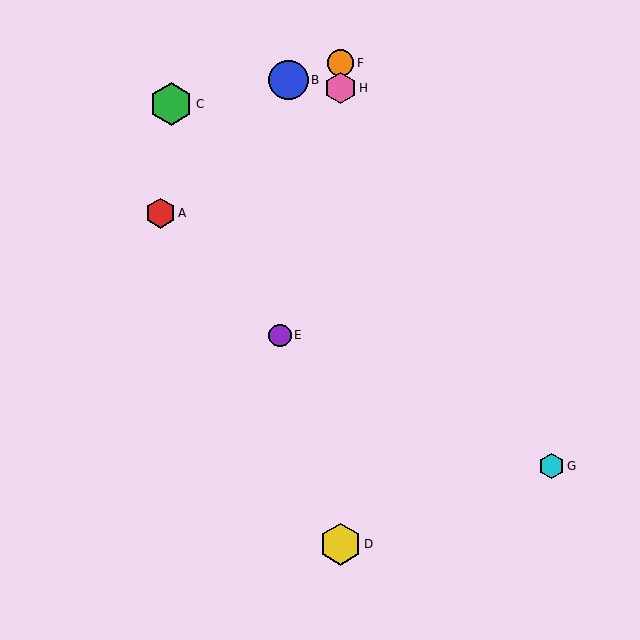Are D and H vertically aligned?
Yes, both are at x≈341.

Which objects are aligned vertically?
Objects D, F, H are aligned vertically.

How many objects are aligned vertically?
3 objects (D, F, H) are aligned vertically.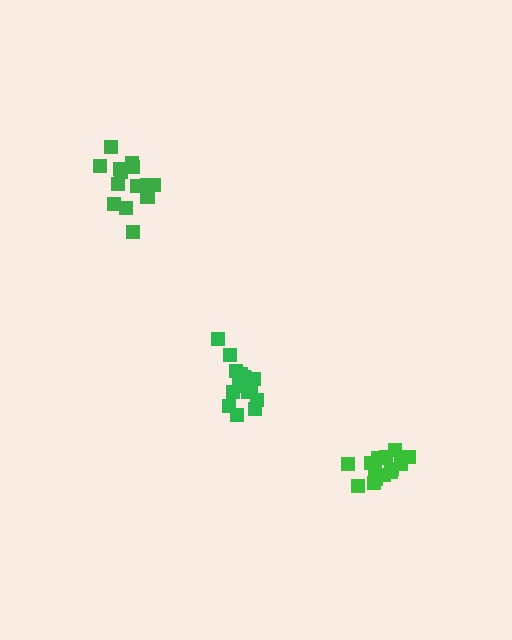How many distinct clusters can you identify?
There are 3 distinct clusters.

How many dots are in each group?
Group 1: 14 dots, Group 2: 16 dots, Group 3: 14 dots (44 total).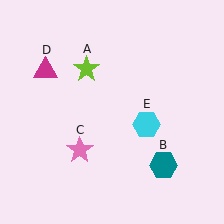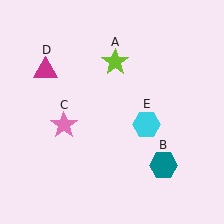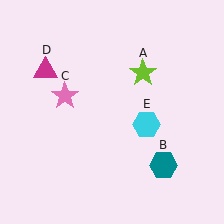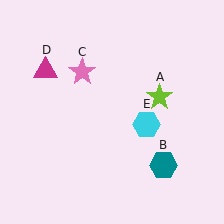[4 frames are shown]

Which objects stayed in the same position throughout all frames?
Teal hexagon (object B) and magenta triangle (object D) and cyan hexagon (object E) remained stationary.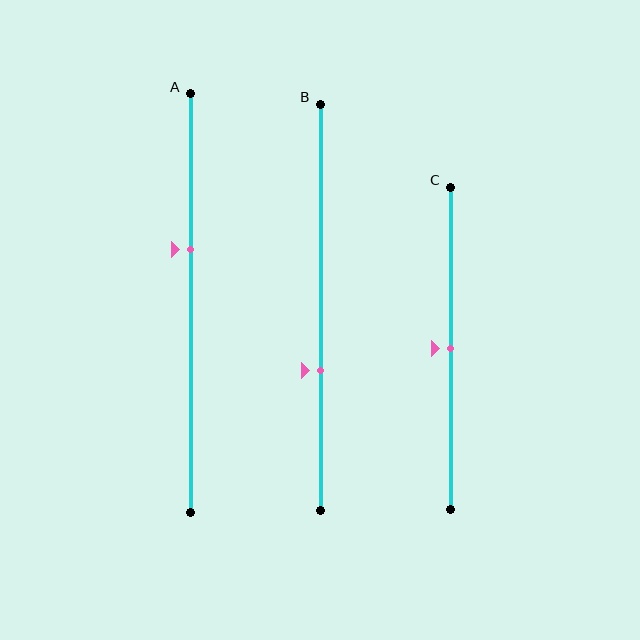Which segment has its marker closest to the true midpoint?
Segment C has its marker closest to the true midpoint.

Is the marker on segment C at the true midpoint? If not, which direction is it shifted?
Yes, the marker on segment C is at the true midpoint.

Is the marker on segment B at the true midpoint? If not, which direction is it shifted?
No, the marker on segment B is shifted downward by about 16% of the segment length.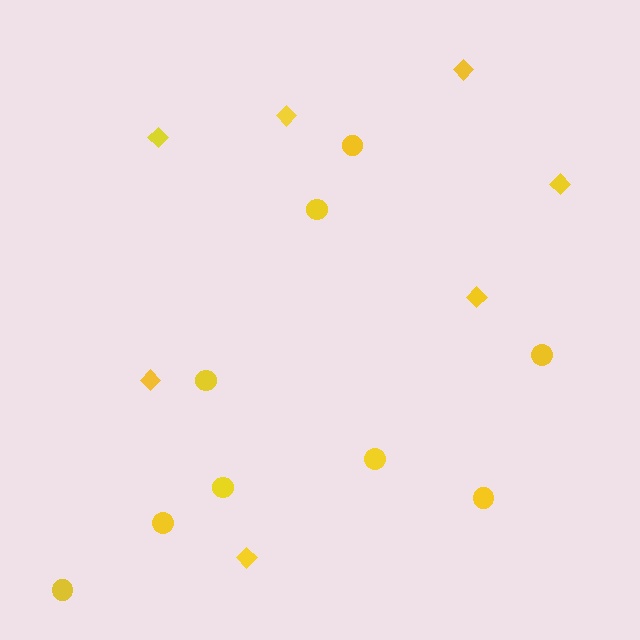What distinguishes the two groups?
There are 2 groups: one group of circles (9) and one group of diamonds (7).